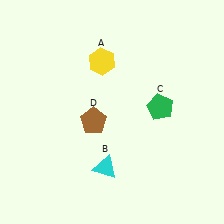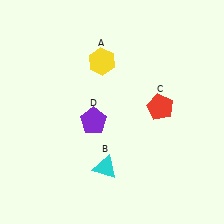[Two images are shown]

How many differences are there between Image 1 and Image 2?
There are 2 differences between the two images.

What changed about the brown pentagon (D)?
In Image 1, D is brown. In Image 2, it changed to purple.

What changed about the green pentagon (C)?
In Image 1, C is green. In Image 2, it changed to red.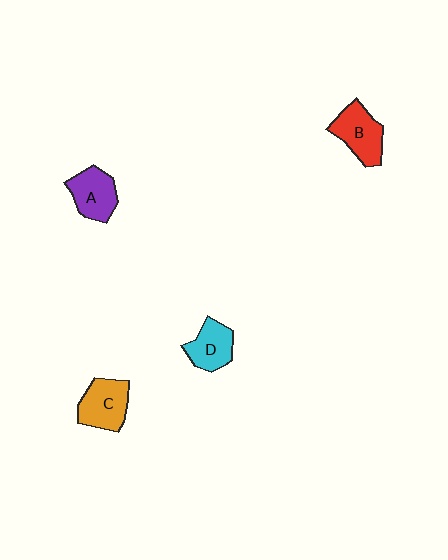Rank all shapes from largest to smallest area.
From largest to smallest: B (red), C (orange), A (purple), D (cyan).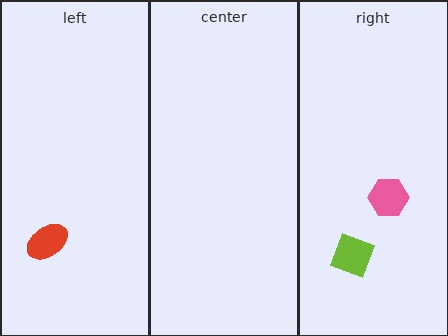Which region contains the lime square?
The right region.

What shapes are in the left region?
The red ellipse.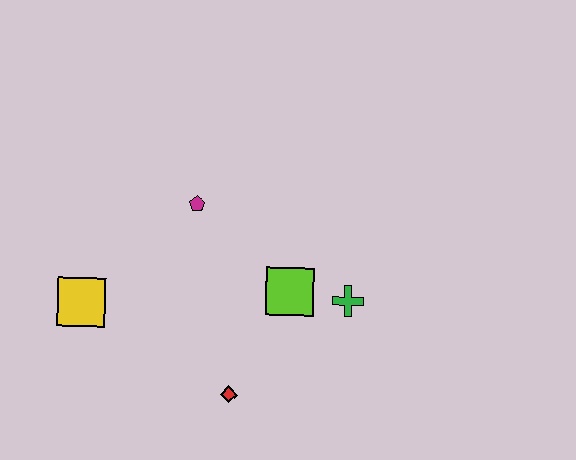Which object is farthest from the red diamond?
The magenta pentagon is farthest from the red diamond.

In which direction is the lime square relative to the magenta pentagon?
The lime square is to the right of the magenta pentagon.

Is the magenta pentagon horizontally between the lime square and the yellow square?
Yes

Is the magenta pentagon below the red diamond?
No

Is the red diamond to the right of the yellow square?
Yes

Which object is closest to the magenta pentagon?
The lime square is closest to the magenta pentagon.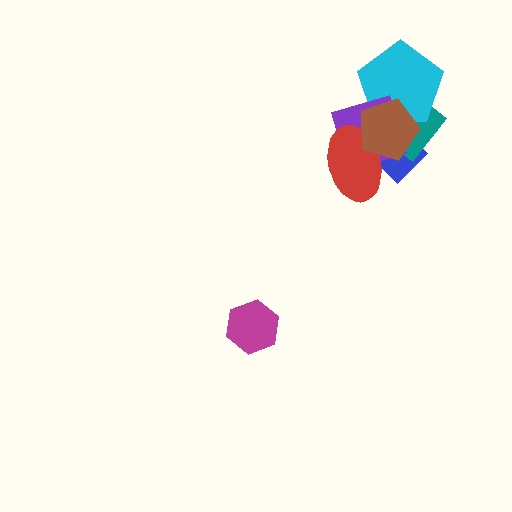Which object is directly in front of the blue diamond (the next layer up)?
The teal diamond is directly in front of the blue diamond.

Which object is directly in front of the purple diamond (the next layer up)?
The red ellipse is directly in front of the purple diamond.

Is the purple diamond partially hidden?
Yes, it is partially covered by another shape.